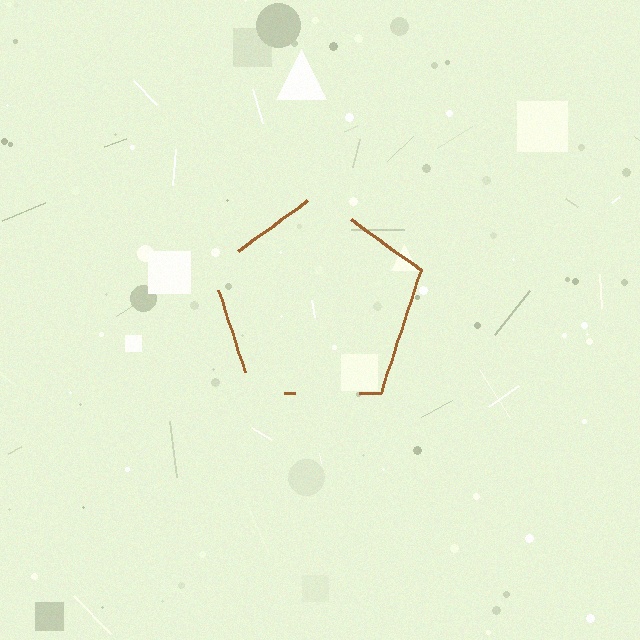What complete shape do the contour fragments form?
The contour fragments form a pentagon.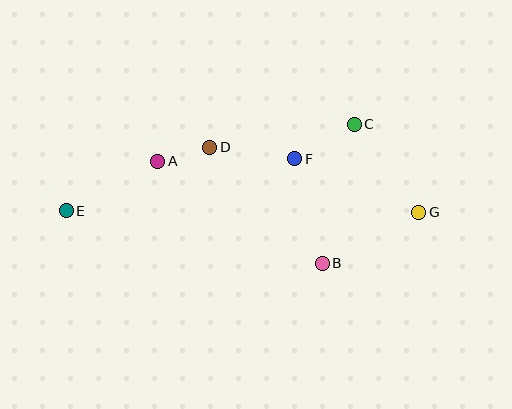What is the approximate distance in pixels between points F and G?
The distance between F and G is approximately 135 pixels.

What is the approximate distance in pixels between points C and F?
The distance between C and F is approximately 69 pixels.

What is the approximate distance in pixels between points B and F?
The distance between B and F is approximately 108 pixels.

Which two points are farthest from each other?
Points E and G are farthest from each other.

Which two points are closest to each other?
Points A and D are closest to each other.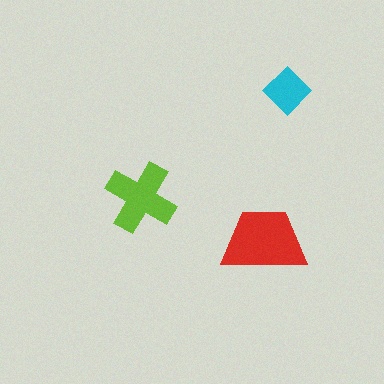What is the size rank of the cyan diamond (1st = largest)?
3rd.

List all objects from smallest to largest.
The cyan diamond, the lime cross, the red trapezoid.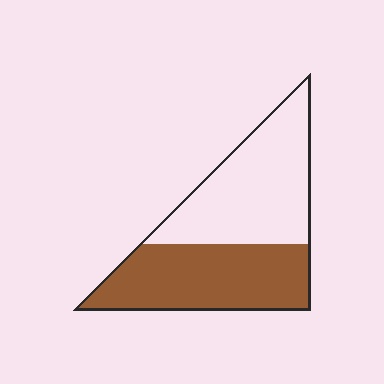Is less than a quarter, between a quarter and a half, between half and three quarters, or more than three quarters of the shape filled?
Between a quarter and a half.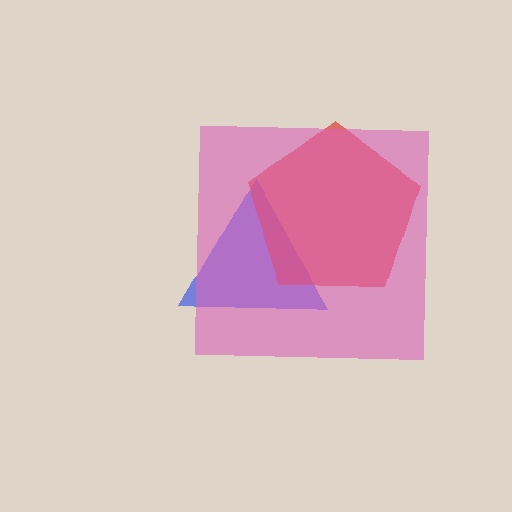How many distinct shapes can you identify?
There are 3 distinct shapes: a blue triangle, a red pentagon, a pink square.